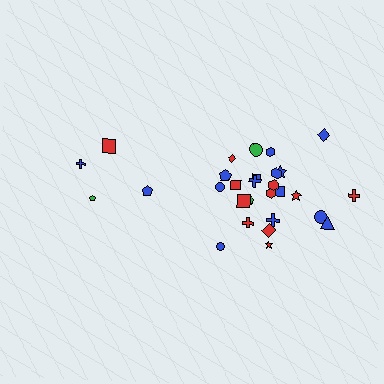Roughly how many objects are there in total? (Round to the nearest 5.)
Roughly 30 objects in total.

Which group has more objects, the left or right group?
The right group.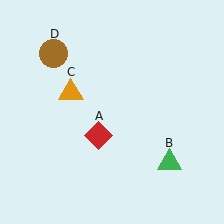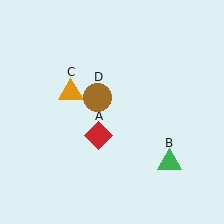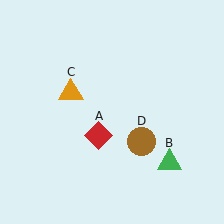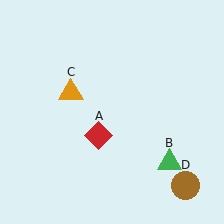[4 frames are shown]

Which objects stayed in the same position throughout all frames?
Red diamond (object A) and green triangle (object B) and orange triangle (object C) remained stationary.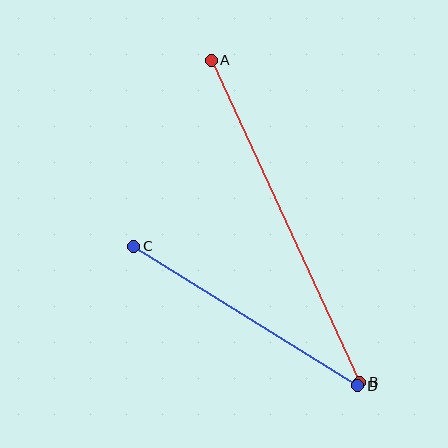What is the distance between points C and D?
The distance is approximately 264 pixels.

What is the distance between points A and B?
The distance is approximately 355 pixels.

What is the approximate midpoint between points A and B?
The midpoint is at approximately (285, 221) pixels.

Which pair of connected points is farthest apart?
Points A and B are farthest apart.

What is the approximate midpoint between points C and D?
The midpoint is at approximately (246, 316) pixels.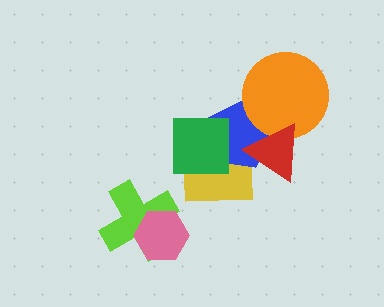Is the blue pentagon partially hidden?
Yes, it is partially covered by another shape.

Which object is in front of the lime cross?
The pink hexagon is in front of the lime cross.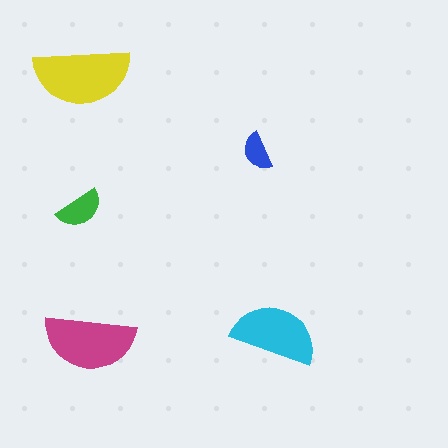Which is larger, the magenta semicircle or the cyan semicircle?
The magenta one.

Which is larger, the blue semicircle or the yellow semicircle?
The yellow one.